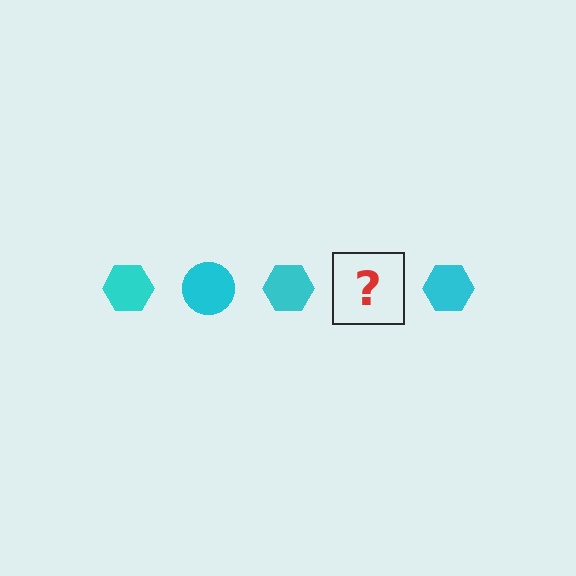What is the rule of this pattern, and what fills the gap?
The rule is that the pattern cycles through hexagon, circle shapes in cyan. The gap should be filled with a cyan circle.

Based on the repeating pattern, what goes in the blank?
The blank should be a cyan circle.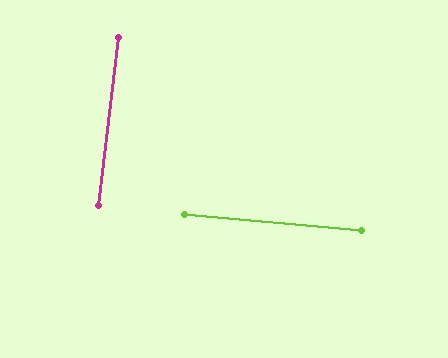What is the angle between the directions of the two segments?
Approximately 88 degrees.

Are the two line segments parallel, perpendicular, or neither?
Perpendicular — they meet at approximately 88°.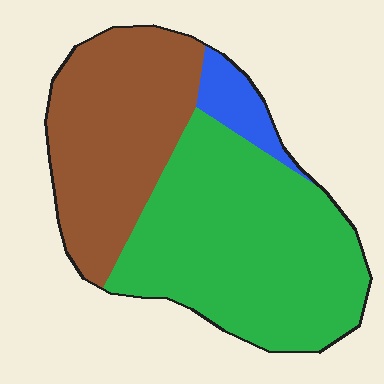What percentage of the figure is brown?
Brown covers around 40% of the figure.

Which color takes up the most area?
Green, at roughly 55%.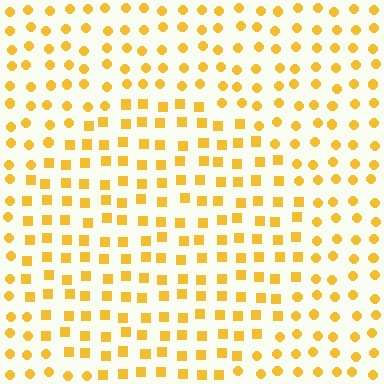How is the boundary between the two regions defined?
The boundary is defined by a change in element shape: squares inside vs. circles outside. All elements share the same color and spacing.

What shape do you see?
I see a circle.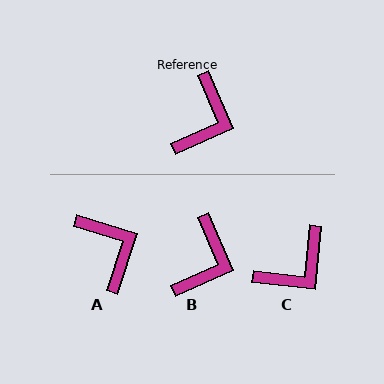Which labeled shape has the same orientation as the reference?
B.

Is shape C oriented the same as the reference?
No, it is off by about 30 degrees.